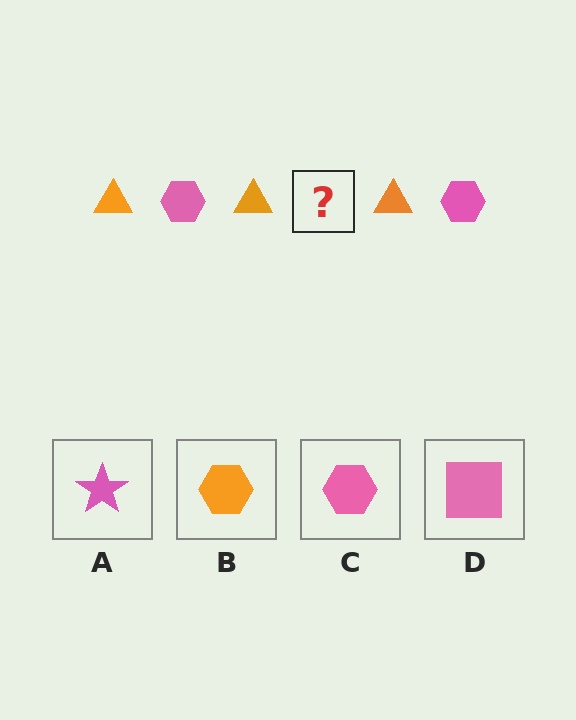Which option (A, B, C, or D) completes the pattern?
C.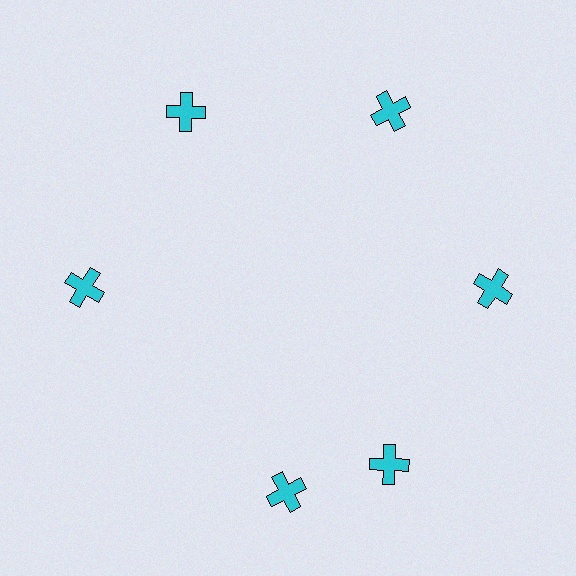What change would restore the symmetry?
The symmetry would be restored by rotating it back into even spacing with its neighbors so that all 6 crosses sit at equal angles and equal distance from the center.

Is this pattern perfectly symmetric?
No. The 6 cyan crosses are arranged in a ring, but one element near the 7 o'clock position is rotated out of alignment along the ring, breaking the 6-fold rotational symmetry.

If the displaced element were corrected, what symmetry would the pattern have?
It would have 6-fold rotational symmetry — the pattern would map onto itself every 60 degrees.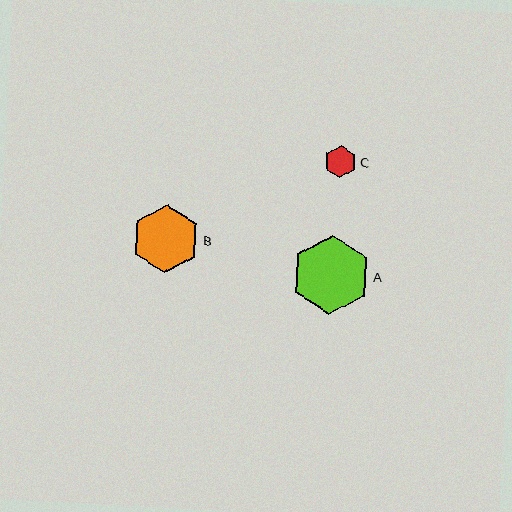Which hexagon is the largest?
Hexagon A is the largest with a size of approximately 79 pixels.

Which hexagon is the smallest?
Hexagon C is the smallest with a size of approximately 33 pixels.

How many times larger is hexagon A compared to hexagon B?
Hexagon A is approximately 1.2 times the size of hexagon B.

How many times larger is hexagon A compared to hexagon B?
Hexagon A is approximately 1.2 times the size of hexagon B.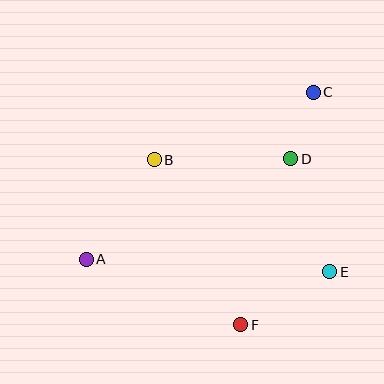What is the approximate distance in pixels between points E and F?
The distance between E and F is approximately 103 pixels.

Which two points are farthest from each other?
Points A and C are farthest from each other.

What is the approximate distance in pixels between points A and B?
The distance between A and B is approximately 120 pixels.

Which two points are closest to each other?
Points C and D are closest to each other.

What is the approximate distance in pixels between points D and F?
The distance between D and F is approximately 173 pixels.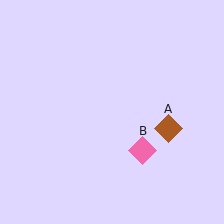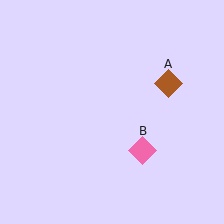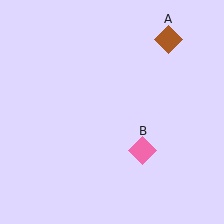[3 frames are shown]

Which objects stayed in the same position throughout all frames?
Pink diamond (object B) remained stationary.